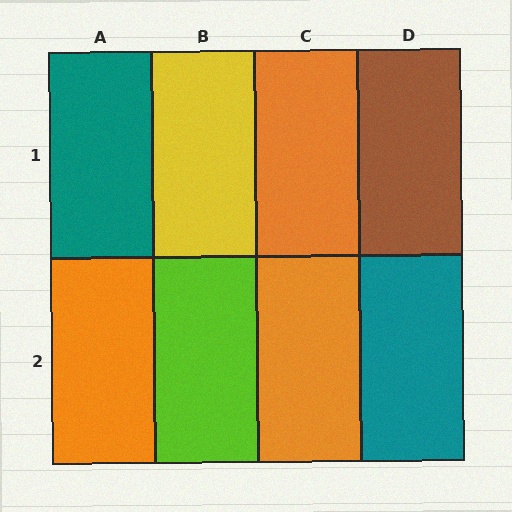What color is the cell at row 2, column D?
Teal.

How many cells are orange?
3 cells are orange.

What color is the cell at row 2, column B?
Lime.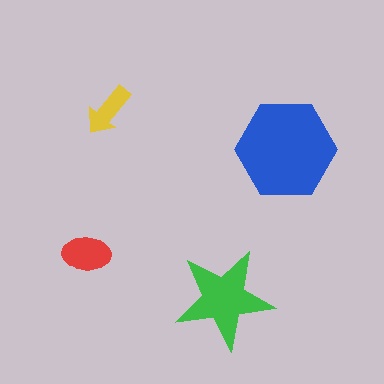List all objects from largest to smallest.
The blue hexagon, the green star, the red ellipse, the yellow arrow.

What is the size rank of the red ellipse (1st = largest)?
3rd.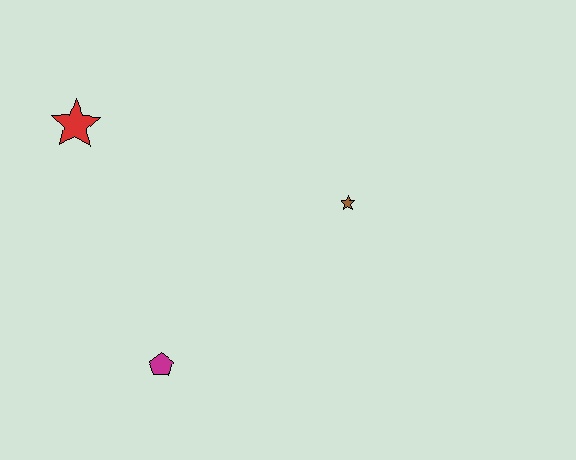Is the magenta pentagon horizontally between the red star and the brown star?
Yes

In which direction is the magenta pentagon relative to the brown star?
The magenta pentagon is to the left of the brown star.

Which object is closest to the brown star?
The magenta pentagon is closest to the brown star.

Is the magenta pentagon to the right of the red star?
Yes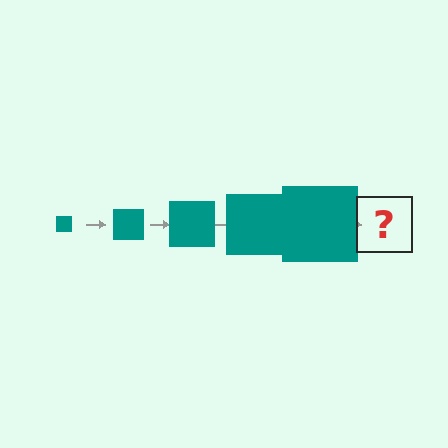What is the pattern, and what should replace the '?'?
The pattern is that the square gets progressively larger each step. The '?' should be a teal square, larger than the previous one.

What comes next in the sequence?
The next element should be a teal square, larger than the previous one.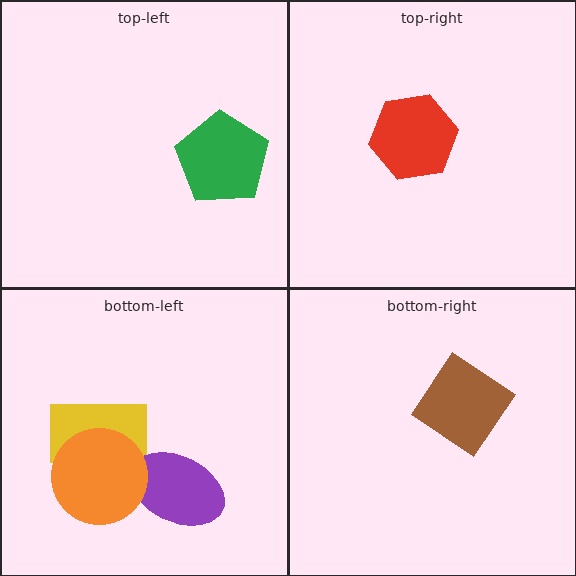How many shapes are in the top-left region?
1.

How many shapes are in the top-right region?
1.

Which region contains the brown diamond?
The bottom-right region.